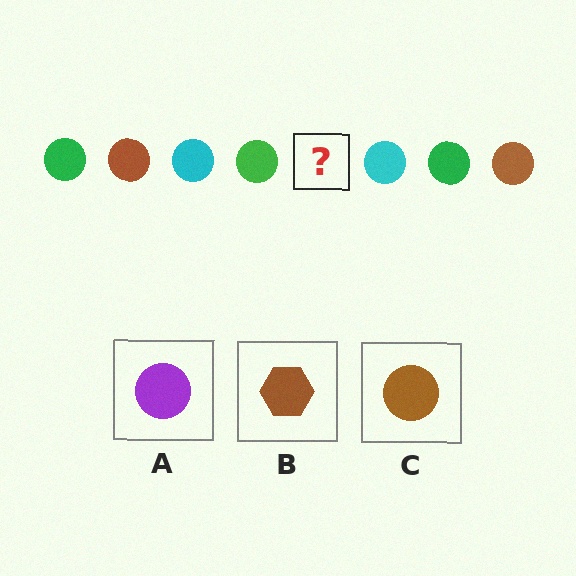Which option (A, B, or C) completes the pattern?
C.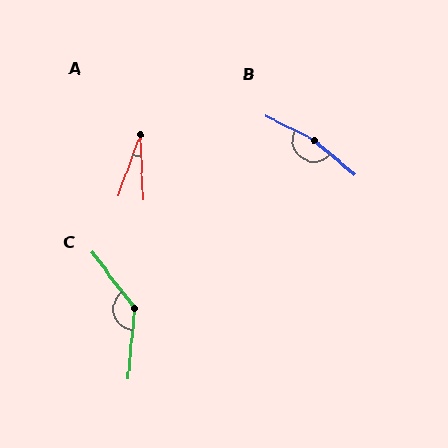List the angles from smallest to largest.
A (22°), C (138°), B (165°).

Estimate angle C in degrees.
Approximately 138 degrees.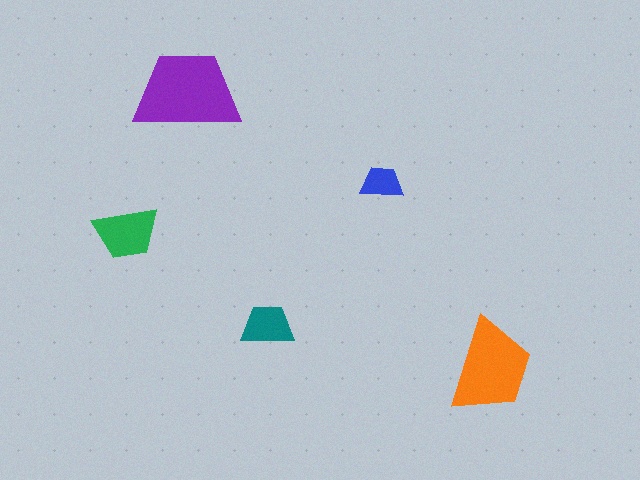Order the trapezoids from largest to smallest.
the purple one, the orange one, the green one, the teal one, the blue one.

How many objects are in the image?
There are 5 objects in the image.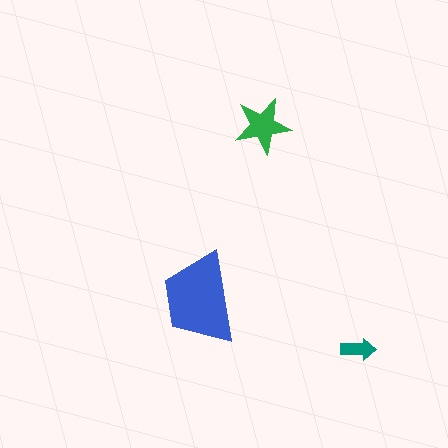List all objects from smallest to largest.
The teal arrow, the green star, the blue trapezoid.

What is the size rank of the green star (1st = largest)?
2nd.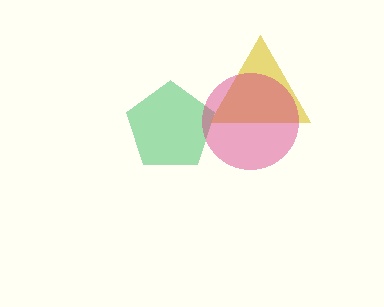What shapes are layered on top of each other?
The layered shapes are: a green pentagon, a yellow triangle, a magenta circle.